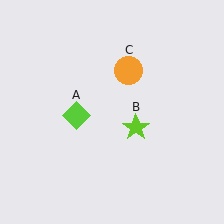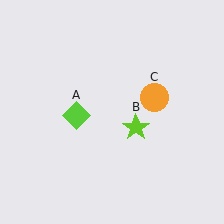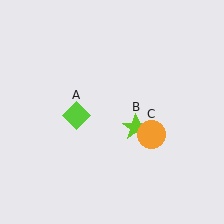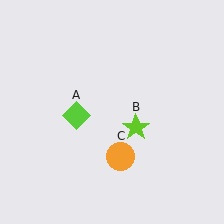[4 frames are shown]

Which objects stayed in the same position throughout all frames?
Lime diamond (object A) and lime star (object B) remained stationary.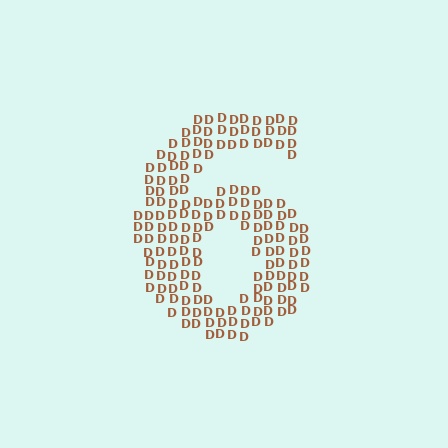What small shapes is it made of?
It is made of small letter D's.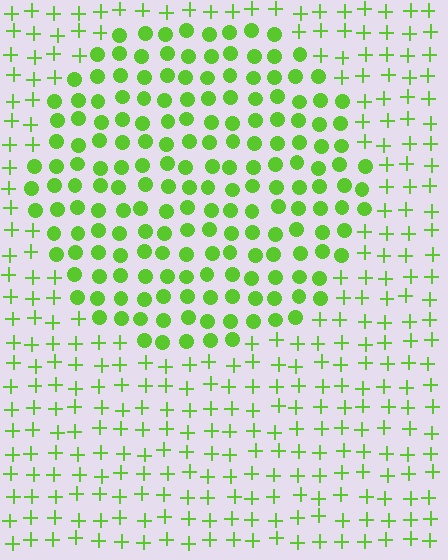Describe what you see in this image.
The image is filled with small lime elements arranged in a uniform grid. A circle-shaped region contains circles, while the surrounding area contains plus signs. The boundary is defined purely by the change in element shape.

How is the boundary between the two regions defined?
The boundary is defined by a change in element shape: circles inside vs. plus signs outside. All elements share the same color and spacing.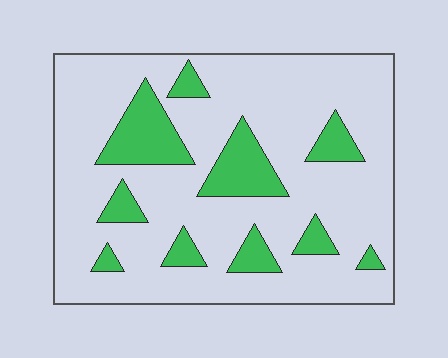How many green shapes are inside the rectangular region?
10.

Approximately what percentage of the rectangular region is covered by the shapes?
Approximately 20%.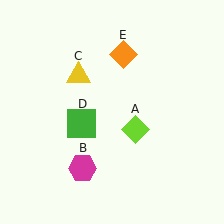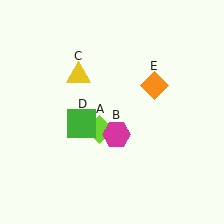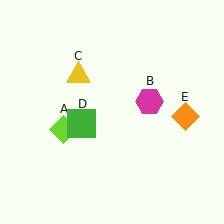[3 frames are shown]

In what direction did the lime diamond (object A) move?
The lime diamond (object A) moved left.